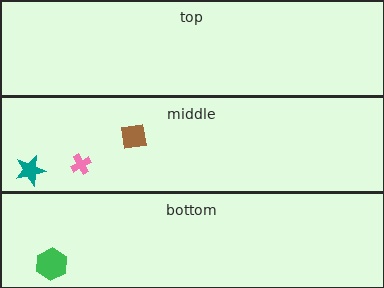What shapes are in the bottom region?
The green hexagon.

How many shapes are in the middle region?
3.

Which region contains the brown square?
The middle region.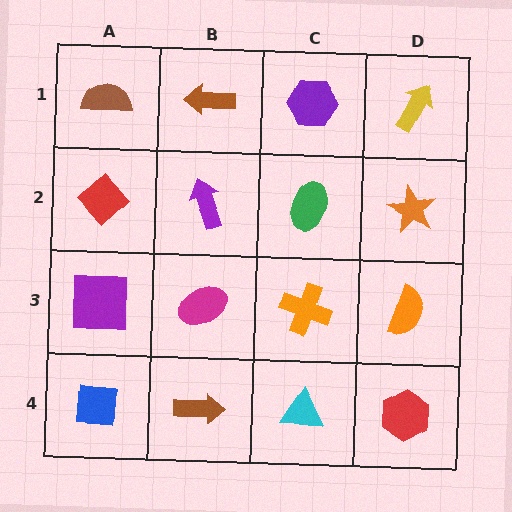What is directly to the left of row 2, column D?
A green ellipse.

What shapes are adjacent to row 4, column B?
A magenta ellipse (row 3, column B), a blue square (row 4, column A), a cyan triangle (row 4, column C).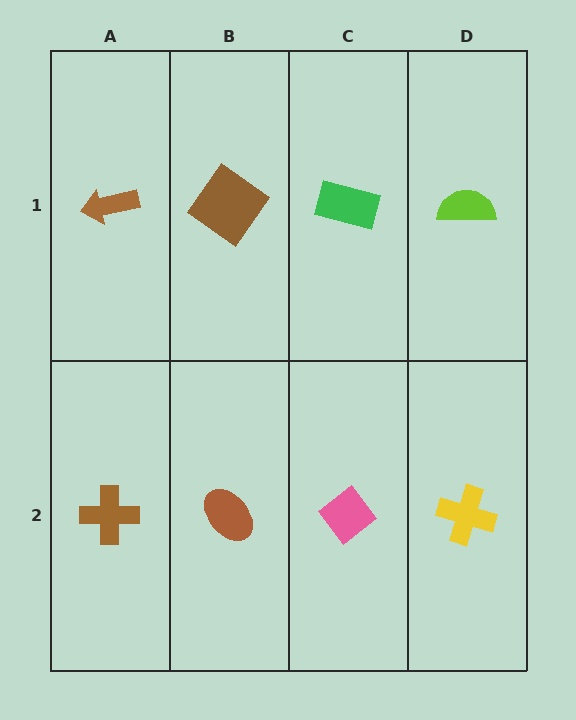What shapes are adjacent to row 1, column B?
A brown ellipse (row 2, column B), a brown arrow (row 1, column A), a green rectangle (row 1, column C).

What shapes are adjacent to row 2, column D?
A lime semicircle (row 1, column D), a pink diamond (row 2, column C).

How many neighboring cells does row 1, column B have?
3.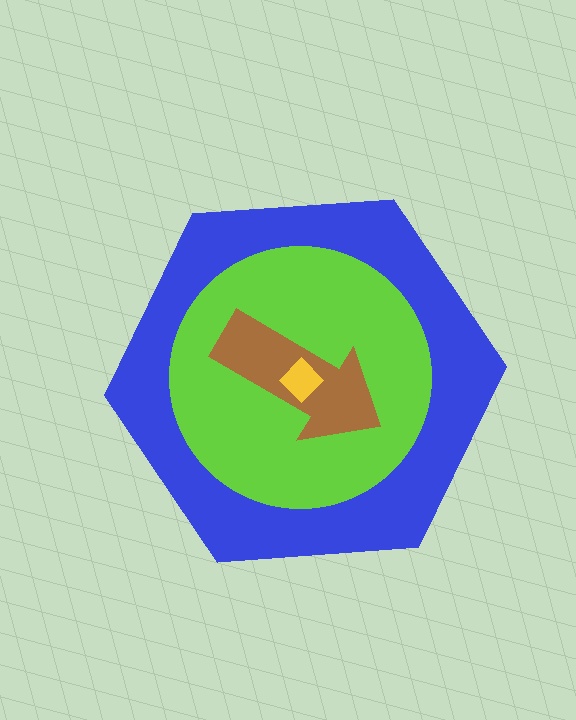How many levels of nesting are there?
4.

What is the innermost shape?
The yellow diamond.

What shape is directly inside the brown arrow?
The yellow diamond.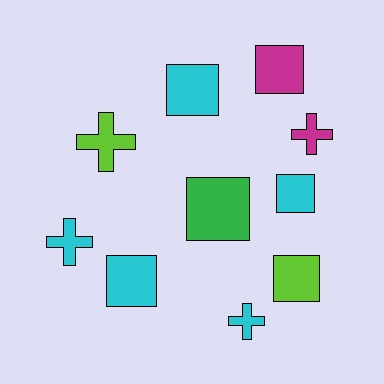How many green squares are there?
There is 1 green square.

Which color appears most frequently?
Cyan, with 5 objects.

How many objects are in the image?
There are 10 objects.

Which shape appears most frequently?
Square, with 6 objects.